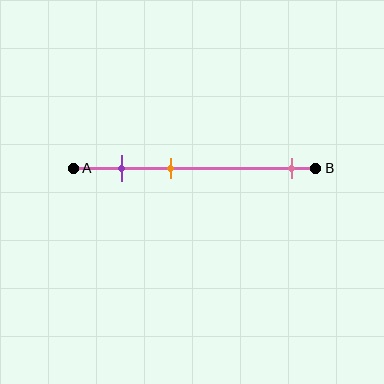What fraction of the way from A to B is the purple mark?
The purple mark is approximately 20% (0.2) of the way from A to B.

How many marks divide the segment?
There are 3 marks dividing the segment.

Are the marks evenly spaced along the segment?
No, the marks are not evenly spaced.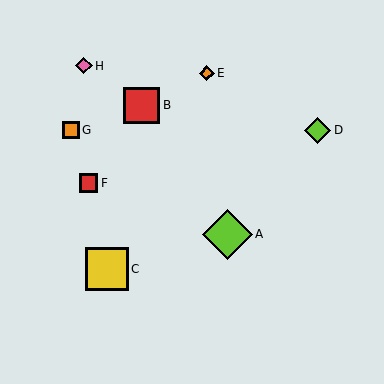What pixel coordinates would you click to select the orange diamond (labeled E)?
Click at (207, 73) to select the orange diamond E.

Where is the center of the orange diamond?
The center of the orange diamond is at (207, 73).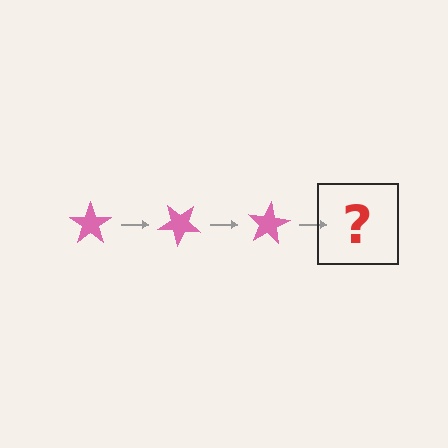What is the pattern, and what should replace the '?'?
The pattern is that the star rotates 40 degrees each step. The '?' should be a pink star rotated 120 degrees.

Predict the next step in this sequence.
The next step is a pink star rotated 120 degrees.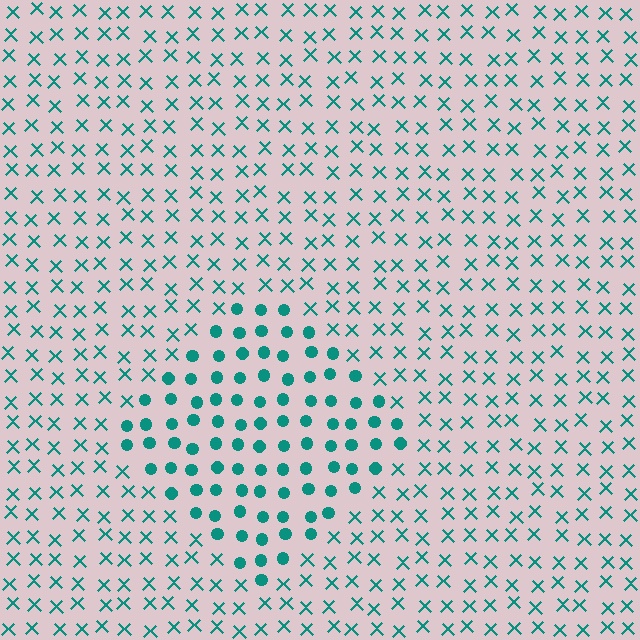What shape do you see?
I see a diamond.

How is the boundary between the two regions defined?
The boundary is defined by a change in element shape: circles inside vs. X marks outside. All elements share the same color and spacing.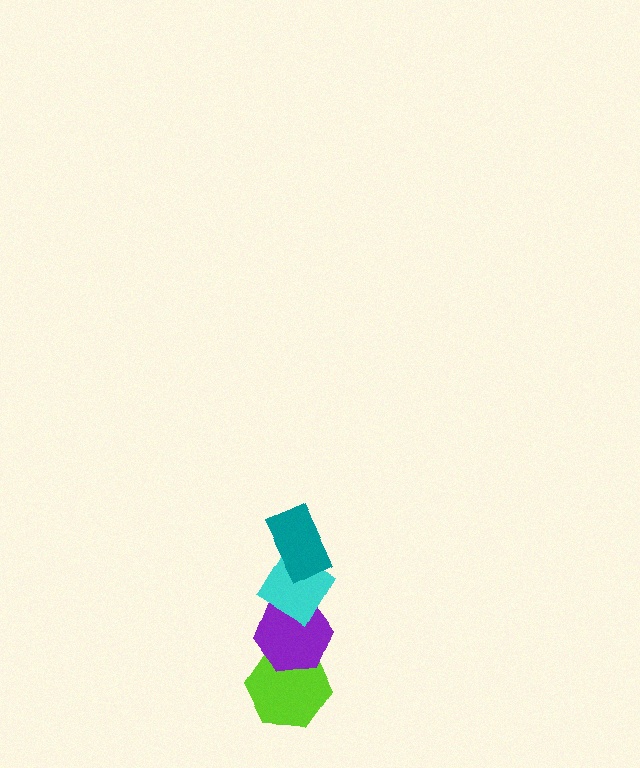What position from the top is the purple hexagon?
The purple hexagon is 3rd from the top.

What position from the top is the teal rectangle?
The teal rectangle is 1st from the top.